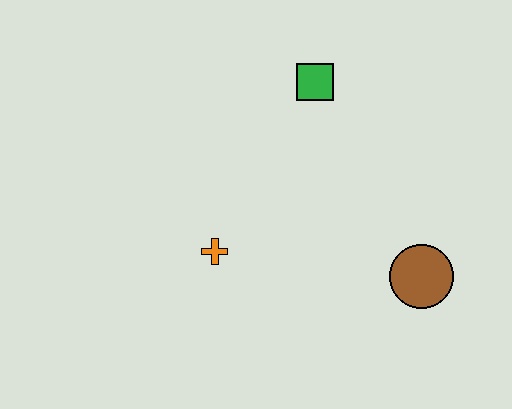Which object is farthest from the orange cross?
The brown circle is farthest from the orange cross.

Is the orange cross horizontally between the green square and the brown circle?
No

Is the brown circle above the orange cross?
No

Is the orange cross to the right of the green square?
No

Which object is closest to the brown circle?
The orange cross is closest to the brown circle.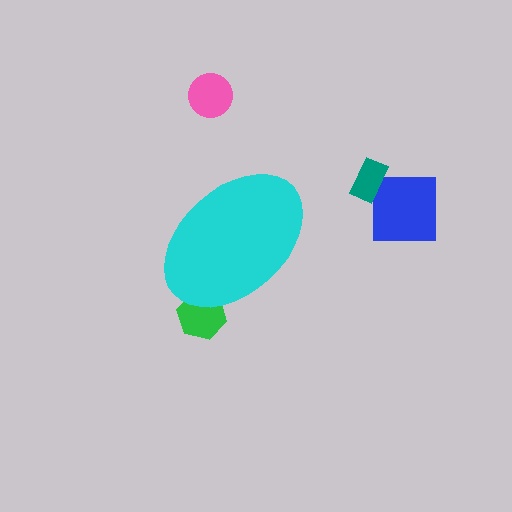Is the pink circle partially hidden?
No, the pink circle is fully visible.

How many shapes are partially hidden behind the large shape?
1 shape is partially hidden.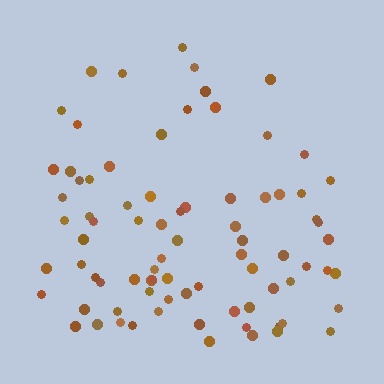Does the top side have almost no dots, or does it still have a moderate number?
Still a moderate number, just noticeably fewer than the bottom.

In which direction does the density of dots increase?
From top to bottom, with the bottom side densest.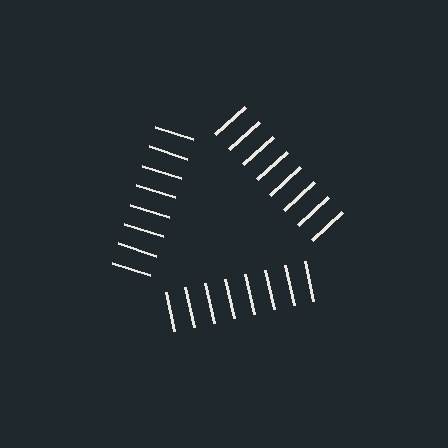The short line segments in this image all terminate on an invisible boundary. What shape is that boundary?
An illusory triangle — the line segments terminate on its edges but no continuous stroke is drawn.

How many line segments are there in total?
24 — 8 along each of the 3 edges.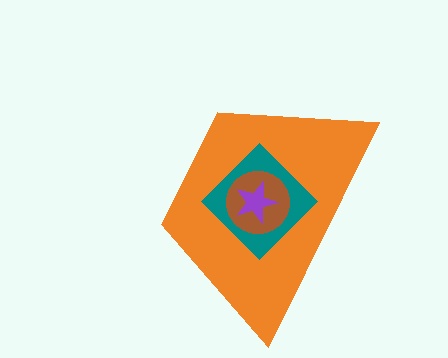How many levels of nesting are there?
4.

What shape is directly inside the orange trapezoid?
The teal diamond.